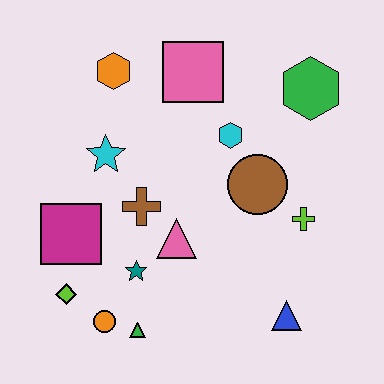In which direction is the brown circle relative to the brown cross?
The brown circle is to the right of the brown cross.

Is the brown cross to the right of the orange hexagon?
Yes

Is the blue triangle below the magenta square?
Yes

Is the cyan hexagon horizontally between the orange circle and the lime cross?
Yes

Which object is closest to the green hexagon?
The cyan hexagon is closest to the green hexagon.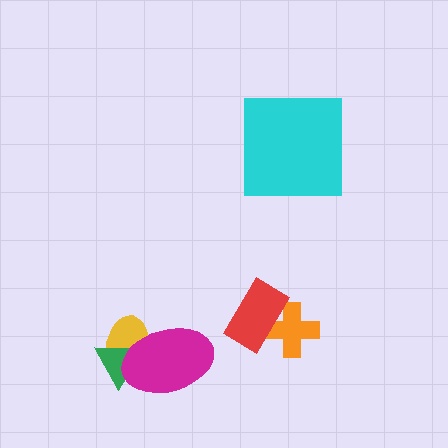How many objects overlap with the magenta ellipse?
2 objects overlap with the magenta ellipse.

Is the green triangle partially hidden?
Yes, it is partially covered by another shape.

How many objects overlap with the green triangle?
2 objects overlap with the green triangle.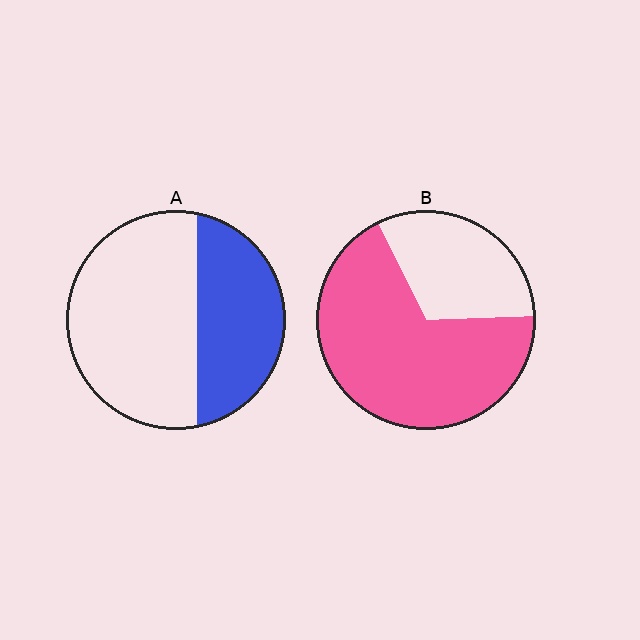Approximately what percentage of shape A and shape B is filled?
A is approximately 40% and B is approximately 70%.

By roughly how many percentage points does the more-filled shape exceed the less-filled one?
By roughly 30 percentage points (B over A).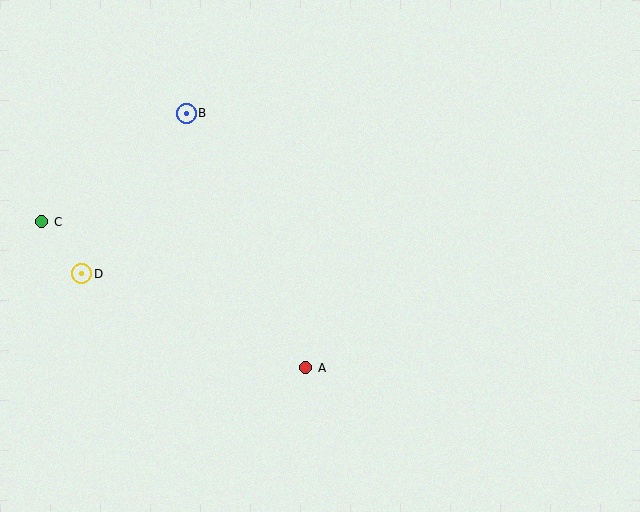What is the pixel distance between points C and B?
The distance between C and B is 181 pixels.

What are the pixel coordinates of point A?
Point A is at (306, 368).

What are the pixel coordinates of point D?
Point D is at (82, 274).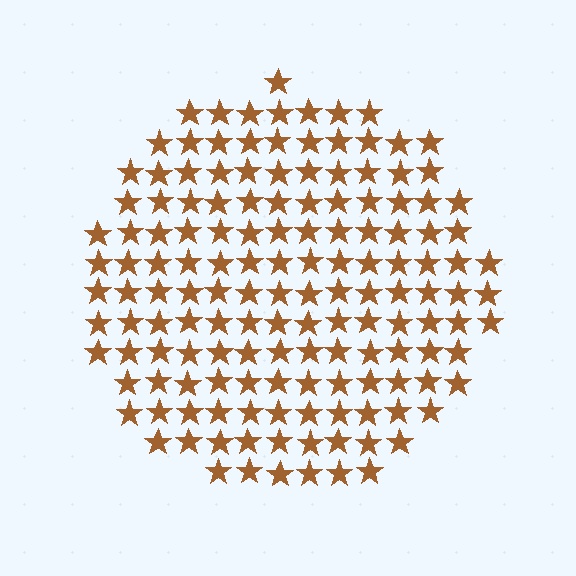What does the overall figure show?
The overall figure shows a circle.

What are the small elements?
The small elements are stars.